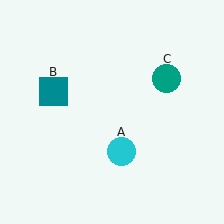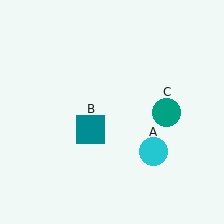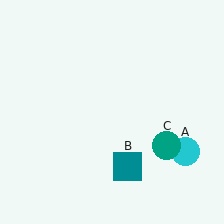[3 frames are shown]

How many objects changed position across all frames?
3 objects changed position: cyan circle (object A), teal square (object B), teal circle (object C).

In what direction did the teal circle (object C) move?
The teal circle (object C) moved down.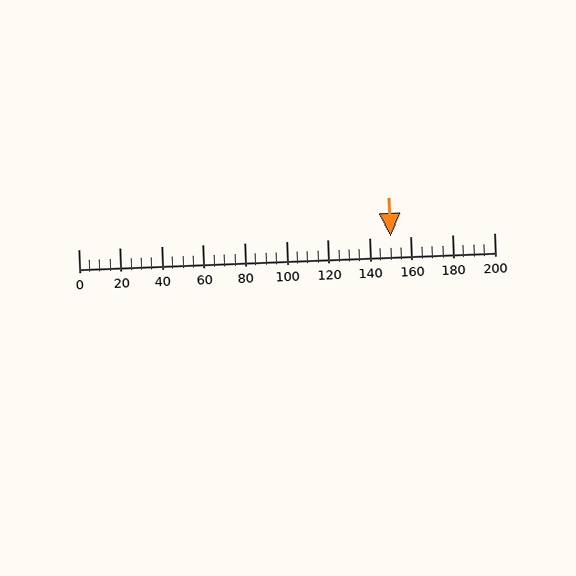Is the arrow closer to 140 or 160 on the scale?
The arrow is closer to 160.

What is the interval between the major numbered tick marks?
The major tick marks are spaced 20 units apart.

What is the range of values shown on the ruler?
The ruler shows values from 0 to 200.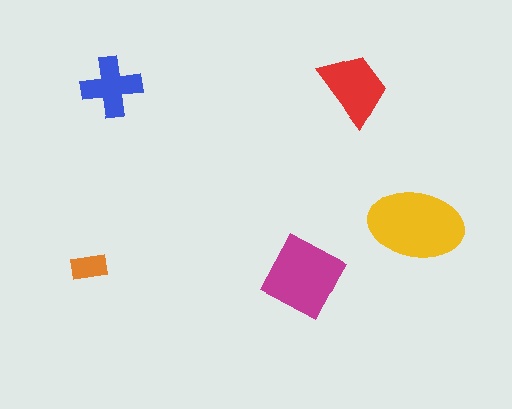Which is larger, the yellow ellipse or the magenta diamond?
The yellow ellipse.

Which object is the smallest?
The orange rectangle.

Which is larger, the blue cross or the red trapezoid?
The red trapezoid.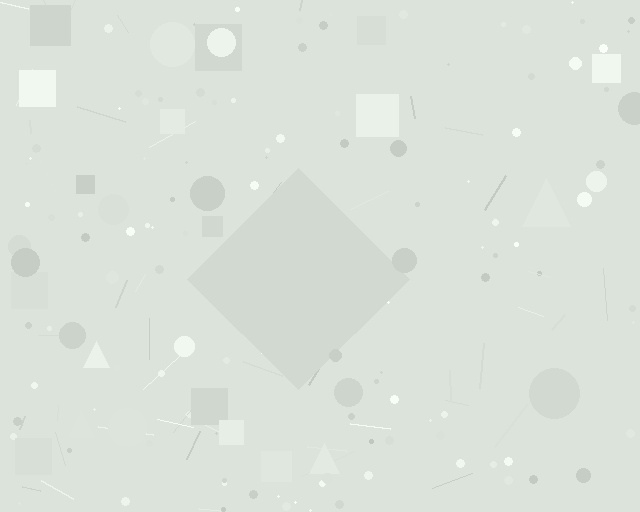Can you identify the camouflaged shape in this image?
The camouflaged shape is a diamond.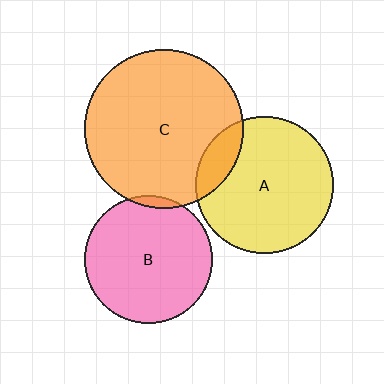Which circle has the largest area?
Circle C (orange).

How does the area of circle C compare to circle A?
Approximately 1.3 times.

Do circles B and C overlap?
Yes.